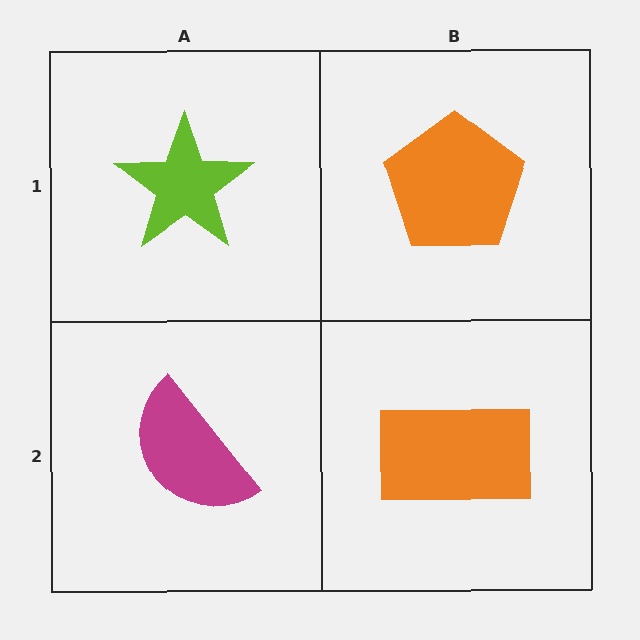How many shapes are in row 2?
2 shapes.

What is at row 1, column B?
An orange pentagon.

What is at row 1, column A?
A lime star.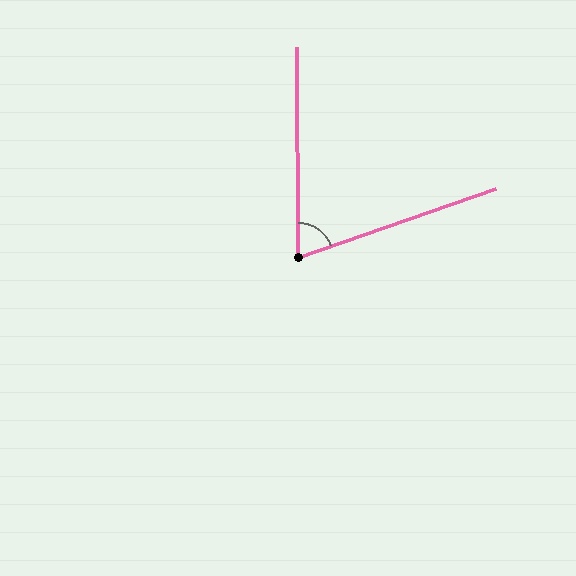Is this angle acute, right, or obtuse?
It is acute.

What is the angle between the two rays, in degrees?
Approximately 71 degrees.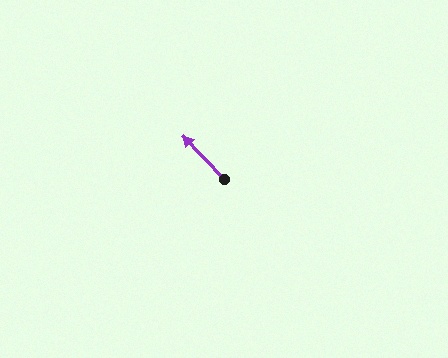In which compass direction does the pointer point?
Northwest.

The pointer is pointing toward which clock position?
Roughly 11 o'clock.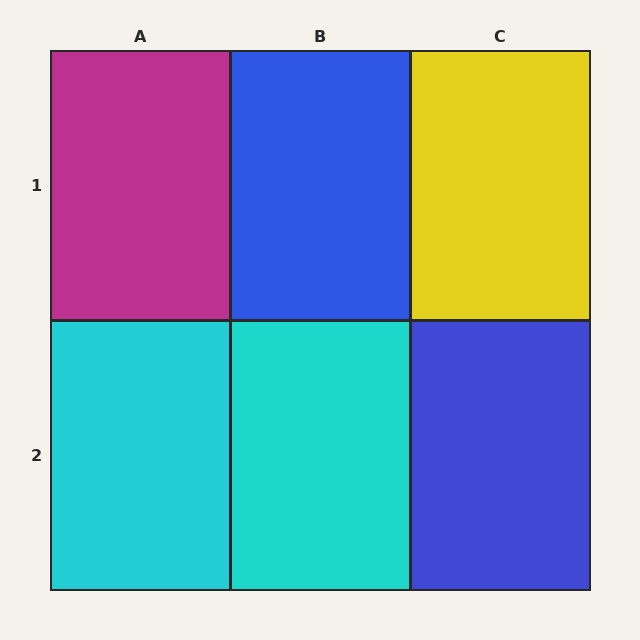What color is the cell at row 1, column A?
Magenta.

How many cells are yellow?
1 cell is yellow.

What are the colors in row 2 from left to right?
Cyan, cyan, blue.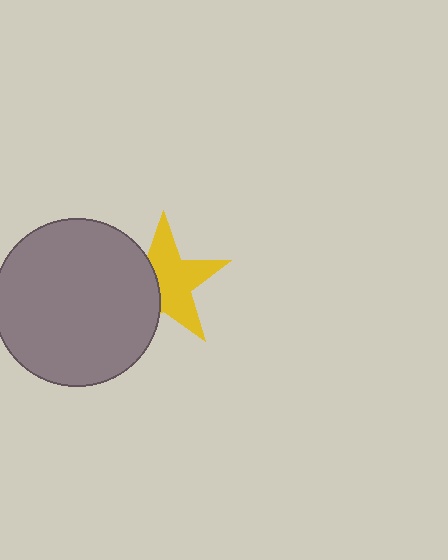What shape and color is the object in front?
The object in front is a gray circle.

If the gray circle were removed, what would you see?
You would see the complete yellow star.